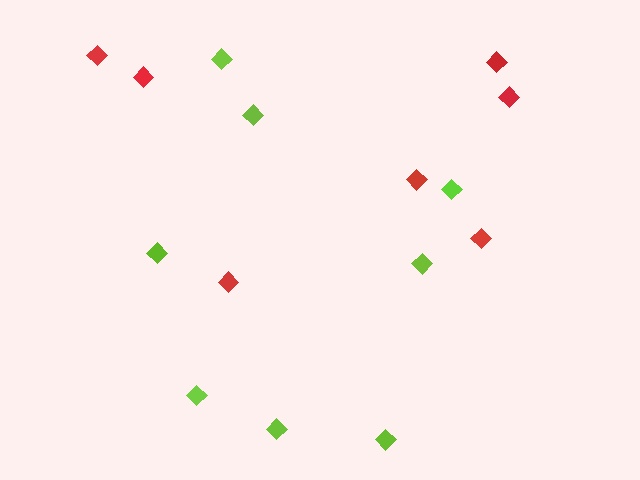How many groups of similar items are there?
There are 2 groups: one group of lime diamonds (8) and one group of red diamonds (7).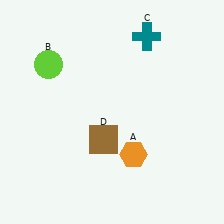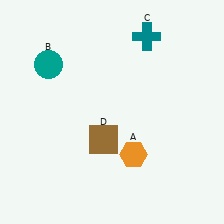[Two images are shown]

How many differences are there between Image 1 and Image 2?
There is 1 difference between the two images.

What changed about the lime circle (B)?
In Image 1, B is lime. In Image 2, it changed to teal.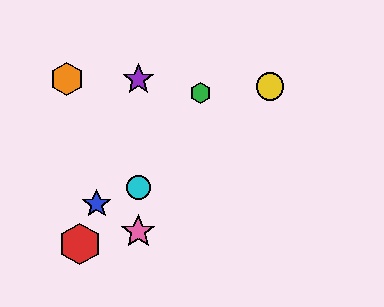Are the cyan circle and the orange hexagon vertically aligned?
No, the cyan circle is at x≈138 and the orange hexagon is at x≈67.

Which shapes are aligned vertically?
The purple star, the cyan circle, the pink star are aligned vertically.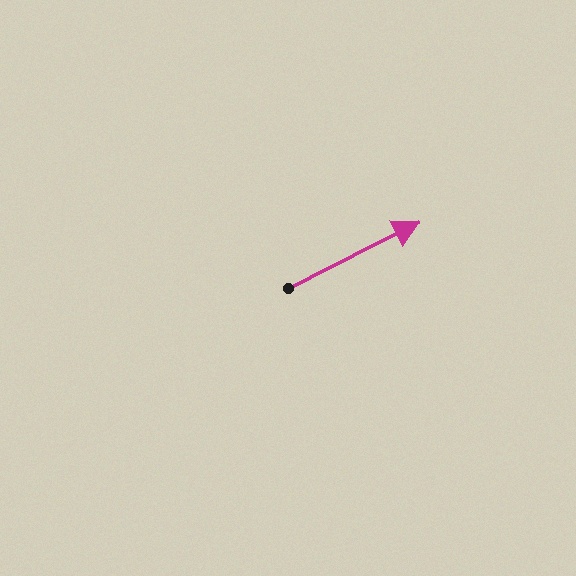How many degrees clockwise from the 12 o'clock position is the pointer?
Approximately 63 degrees.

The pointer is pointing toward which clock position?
Roughly 2 o'clock.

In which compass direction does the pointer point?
Northeast.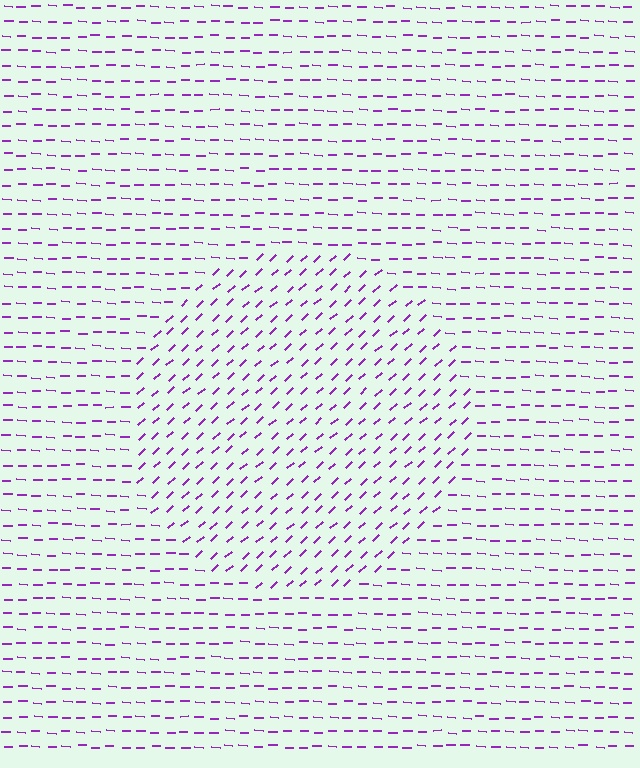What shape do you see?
I see a circle.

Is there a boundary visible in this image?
Yes, there is a texture boundary formed by a change in line orientation.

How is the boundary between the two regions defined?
The boundary is defined purely by a change in line orientation (approximately 45 degrees difference). All lines are the same color and thickness.